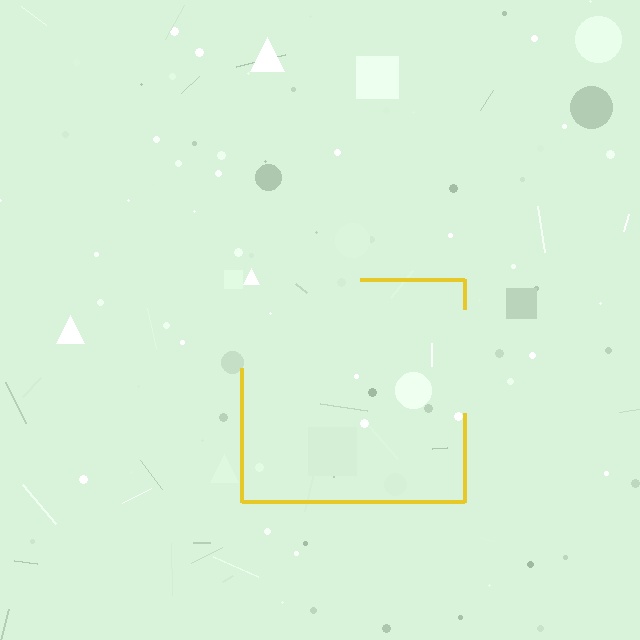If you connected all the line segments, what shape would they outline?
They would outline a square.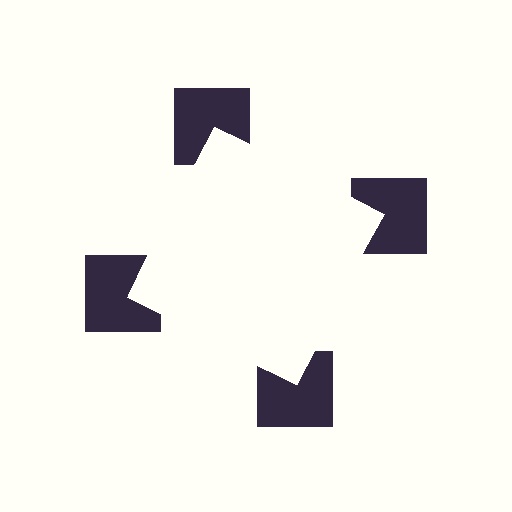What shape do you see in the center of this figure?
An illusory square — its edges are inferred from the aligned wedge cuts in the notched squares, not physically drawn.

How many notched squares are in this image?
There are 4 — one at each vertex of the illusory square.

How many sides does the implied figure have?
4 sides.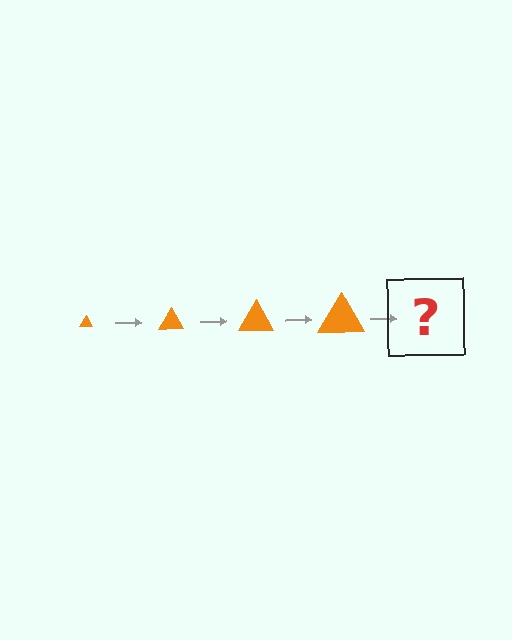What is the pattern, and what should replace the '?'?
The pattern is that the triangle gets progressively larger each step. The '?' should be an orange triangle, larger than the previous one.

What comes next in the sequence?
The next element should be an orange triangle, larger than the previous one.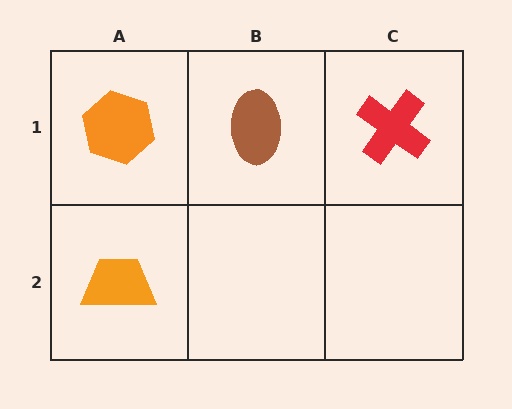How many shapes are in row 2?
1 shape.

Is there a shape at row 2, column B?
No, that cell is empty.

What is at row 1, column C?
A red cross.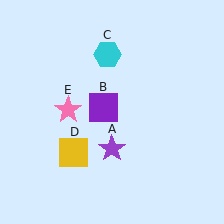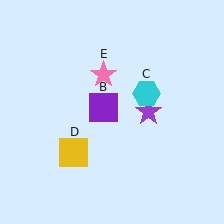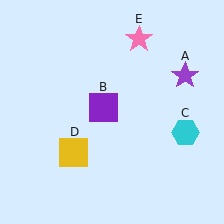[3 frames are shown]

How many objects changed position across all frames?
3 objects changed position: purple star (object A), cyan hexagon (object C), pink star (object E).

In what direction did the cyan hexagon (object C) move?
The cyan hexagon (object C) moved down and to the right.